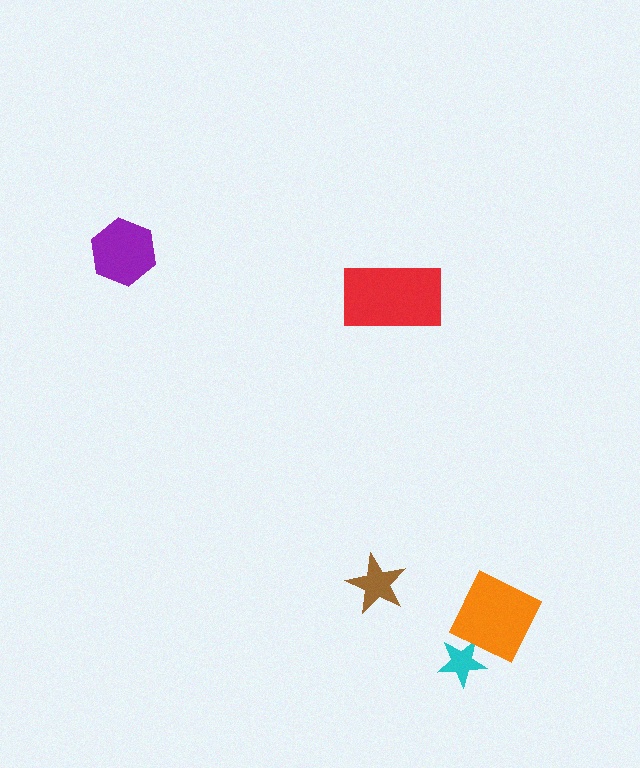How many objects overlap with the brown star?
0 objects overlap with the brown star.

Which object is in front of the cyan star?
The orange diamond is in front of the cyan star.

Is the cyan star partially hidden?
Yes, it is partially covered by another shape.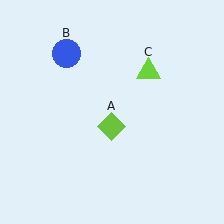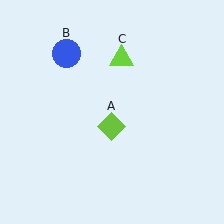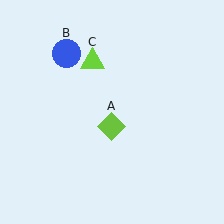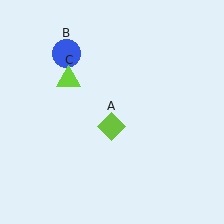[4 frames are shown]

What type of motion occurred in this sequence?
The lime triangle (object C) rotated counterclockwise around the center of the scene.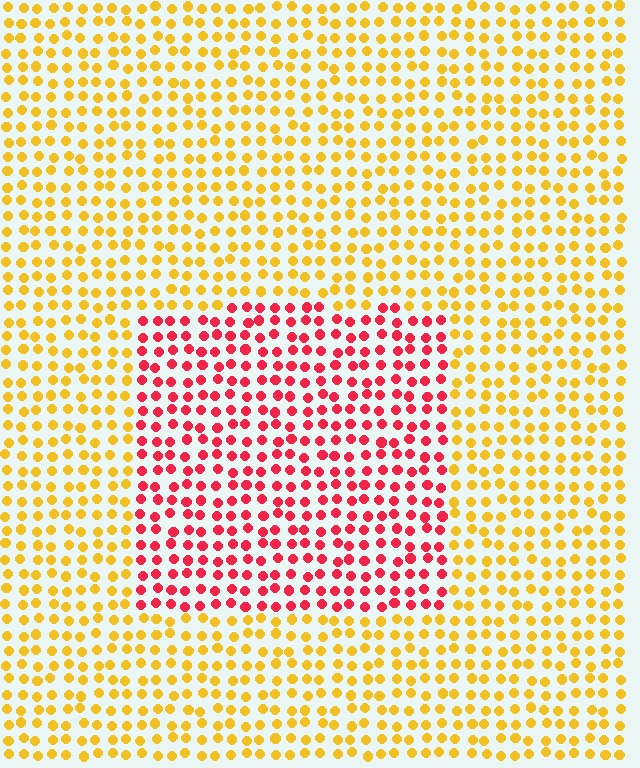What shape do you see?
I see a rectangle.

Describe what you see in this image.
The image is filled with small yellow elements in a uniform arrangement. A rectangle-shaped region is visible where the elements are tinted to a slightly different hue, forming a subtle color boundary.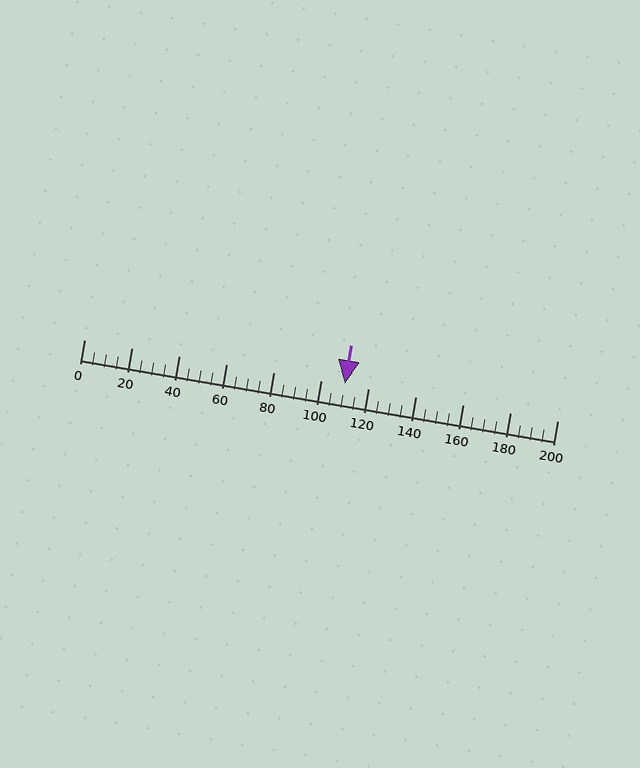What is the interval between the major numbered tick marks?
The major tick marks are spaced 20 units apart.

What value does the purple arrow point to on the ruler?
The purple arrow points to approximately 110.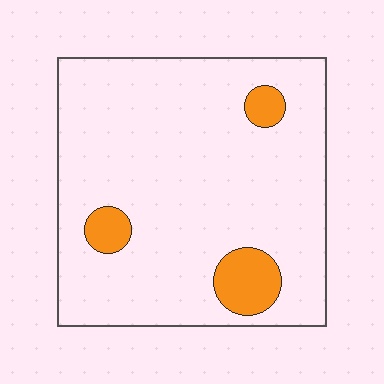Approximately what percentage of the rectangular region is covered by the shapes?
Approximately 10%.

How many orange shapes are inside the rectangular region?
3.